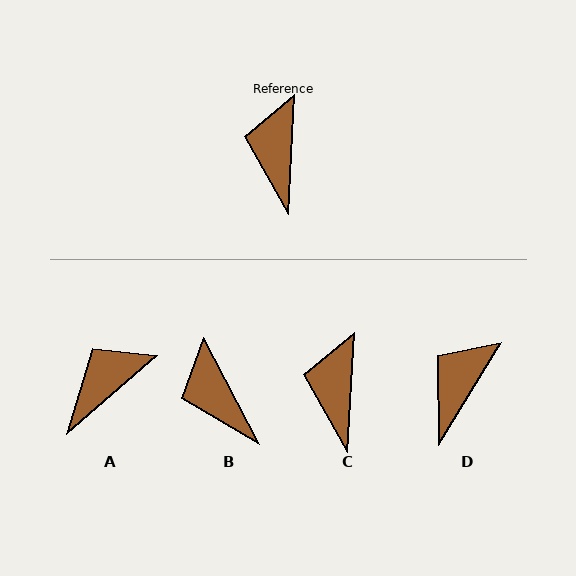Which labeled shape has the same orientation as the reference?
C.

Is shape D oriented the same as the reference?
No, it is off by about 29 degrees.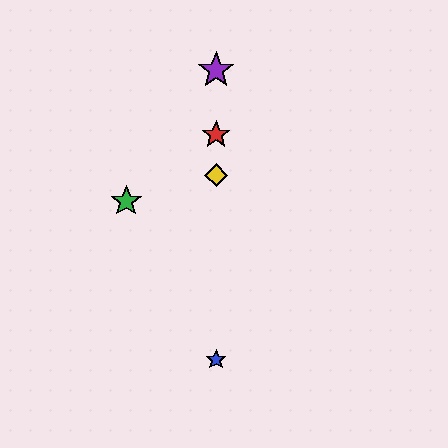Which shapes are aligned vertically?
The red star, the blue star, the yellow diamond, the purple star are aligned vertically.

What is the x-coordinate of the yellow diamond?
The yellow diamond is at x≈216.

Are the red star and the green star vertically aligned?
No, the red star is at x≈216 and the green star is at x≈126.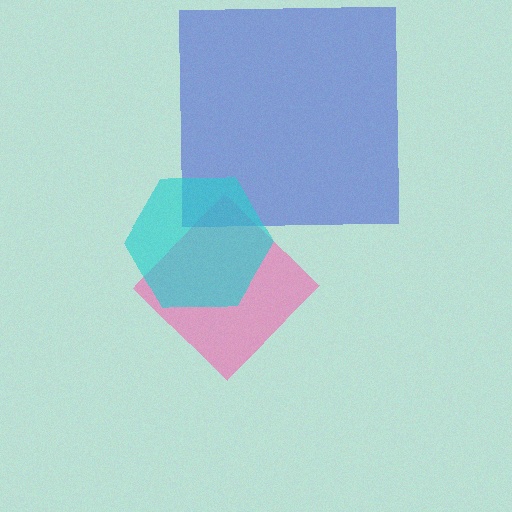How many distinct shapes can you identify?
There are 3 distinct shapes: a pink diamond, a blue square, a cyan hexagon.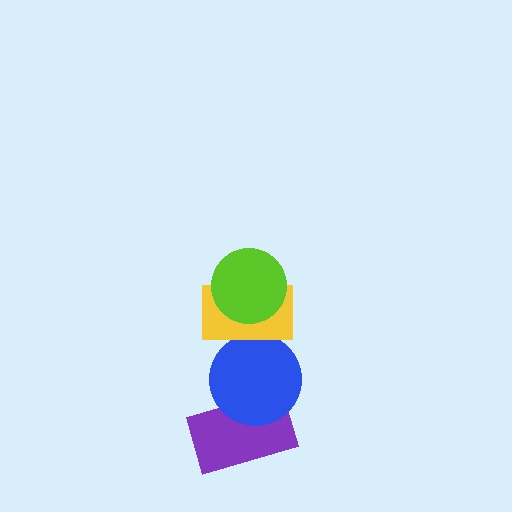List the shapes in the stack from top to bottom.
From top to bottom: the lime circle, the yellow rectangle, the blue circle, the purple rectangle.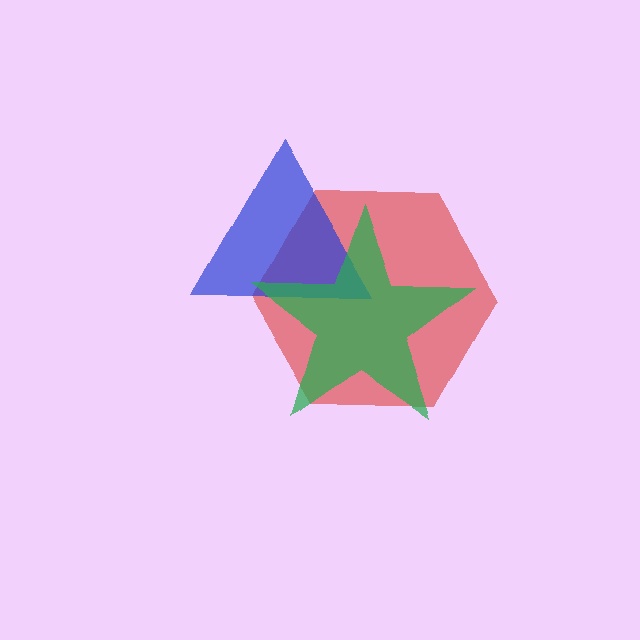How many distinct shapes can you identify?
There are 3 distinct shapes: a red hexagon, a blue triangle, a green star.